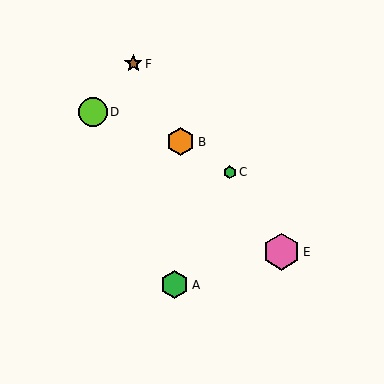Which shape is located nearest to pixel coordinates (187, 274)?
The green hexagon (labeled A) at (175, 285) is nearest to that location.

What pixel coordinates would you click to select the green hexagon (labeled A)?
Click at (175, 285) to select the green hexagon A.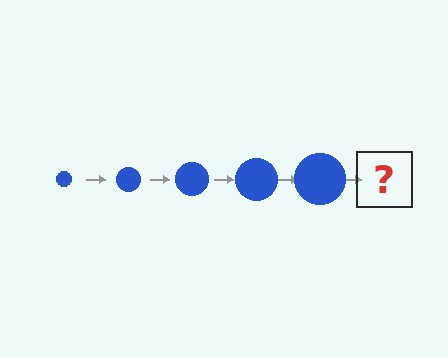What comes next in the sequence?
The next element should be a blue circle, larger than the previous one.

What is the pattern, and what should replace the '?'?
The pattern is that the circle gets progressively larger each step. The '?' should be a blue circle, larger than the previous one.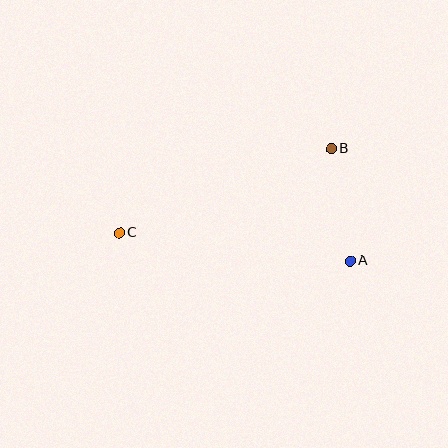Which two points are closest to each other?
Points A and B are closest to each other.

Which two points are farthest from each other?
Points A and C are farthest from each other.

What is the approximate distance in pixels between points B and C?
The distance between B and C is approximately 228 pixels.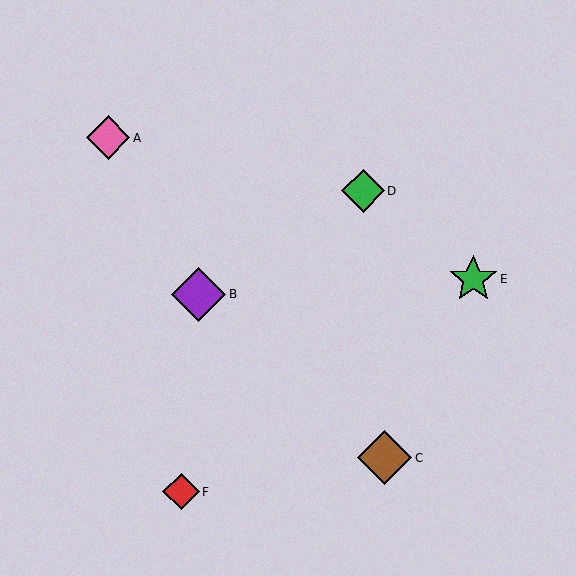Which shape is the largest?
The brown diamond (labeled C) is the largest.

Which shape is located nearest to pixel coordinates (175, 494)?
The red diamond (labeled F) at (181, 492) is nearest to that location.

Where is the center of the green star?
The center of the green star is at (473, 279).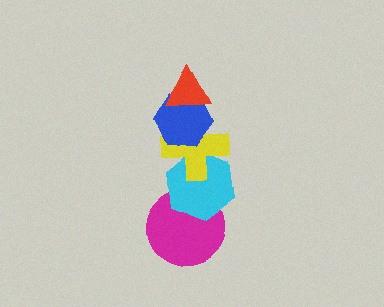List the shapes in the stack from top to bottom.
From top to bottom: the red triangle, the blue hexagon, the yellow cross, the cyan hexagon, the magenta circle.